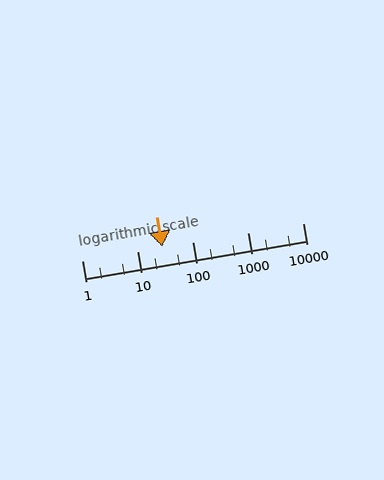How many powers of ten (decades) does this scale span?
The scale spans 4 decades, from 1 to 10000.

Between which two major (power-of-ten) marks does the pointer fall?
The pointer is between 10 and 100.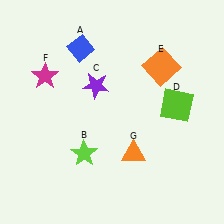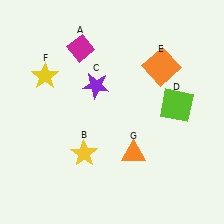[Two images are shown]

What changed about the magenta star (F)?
In Image 1, F is magenta. In Image 2, it changed to yellow.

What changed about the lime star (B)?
In Image 1, B is lime. In Image 2, it changed to yellow.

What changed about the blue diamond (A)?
In Image 1, A is blue. In Image 2, it changed to magenta.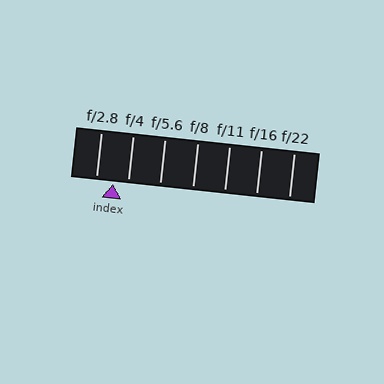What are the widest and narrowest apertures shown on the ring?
The widest aperture shown is f/2.8 and the narrowest is f/22.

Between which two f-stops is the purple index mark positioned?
The index mark is between f/2.8 and f/4.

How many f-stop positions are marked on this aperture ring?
There are 7 f-stop positions marked.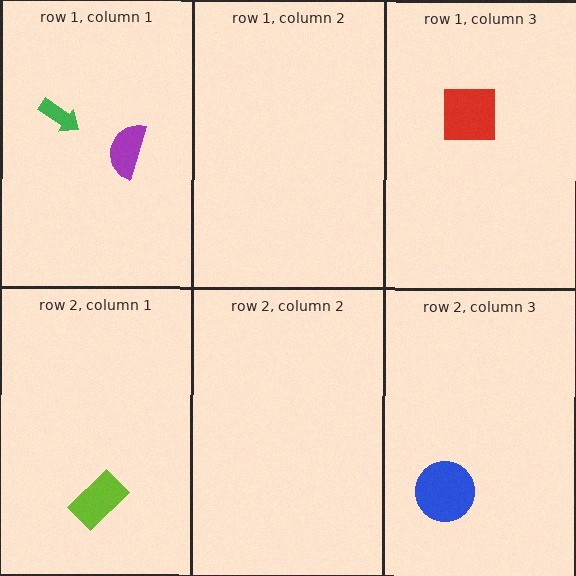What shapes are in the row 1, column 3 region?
The red square.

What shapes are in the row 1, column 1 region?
The green arrow, the purple semicircle.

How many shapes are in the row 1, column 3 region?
1.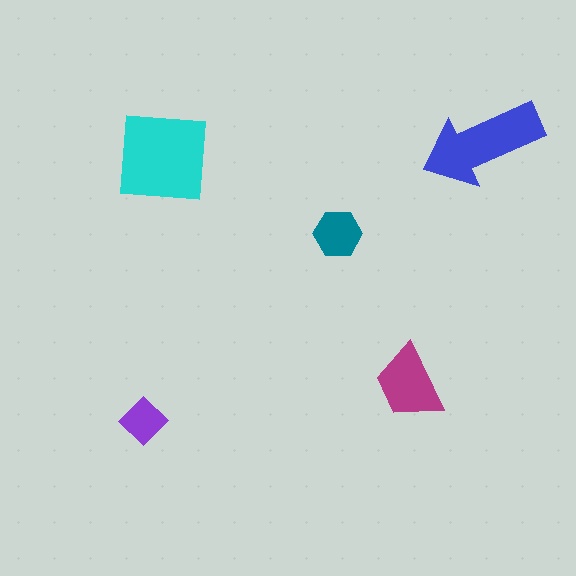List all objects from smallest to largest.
The purple diamond, the teal hexagon, the magenta trapezoid, the blue arrow, the cyan square.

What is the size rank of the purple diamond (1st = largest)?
5th.